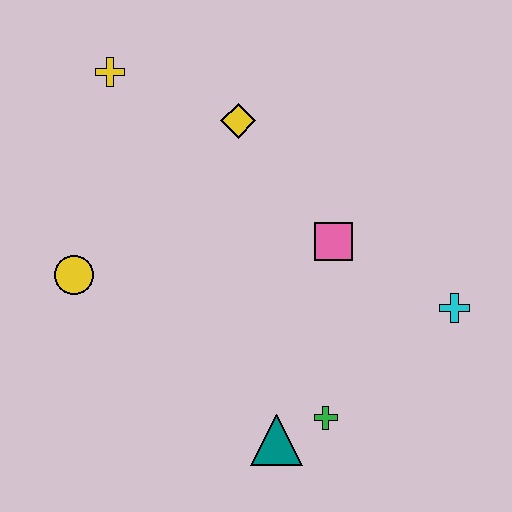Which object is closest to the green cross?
The teal triangle is closest to the green cross.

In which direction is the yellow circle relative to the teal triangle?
The yellow circle is to the left of the teal triangle.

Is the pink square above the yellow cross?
No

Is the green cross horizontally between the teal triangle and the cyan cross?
Yes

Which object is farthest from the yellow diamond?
The teal triangle is farthest from the yellow diamond.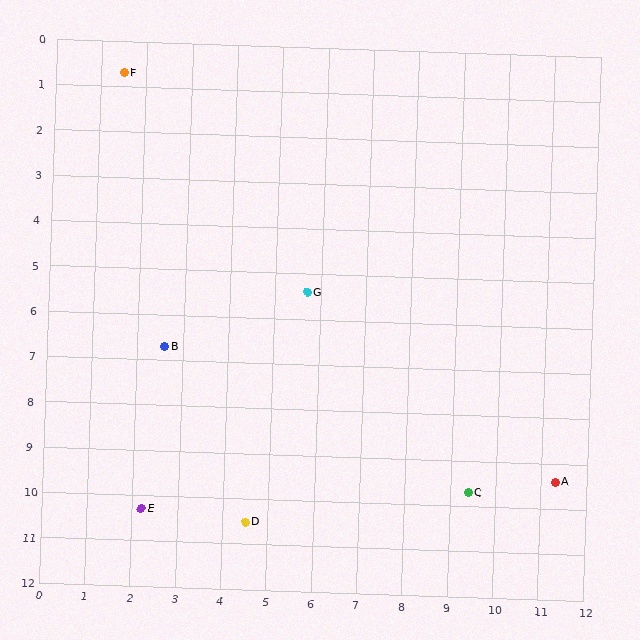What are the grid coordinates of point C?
Point C is at approximately (9.4, 9.7).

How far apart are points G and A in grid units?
Points G and A are about 6.9 grid units apart.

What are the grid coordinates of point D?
Point D is at approximately (4.5, 10.5).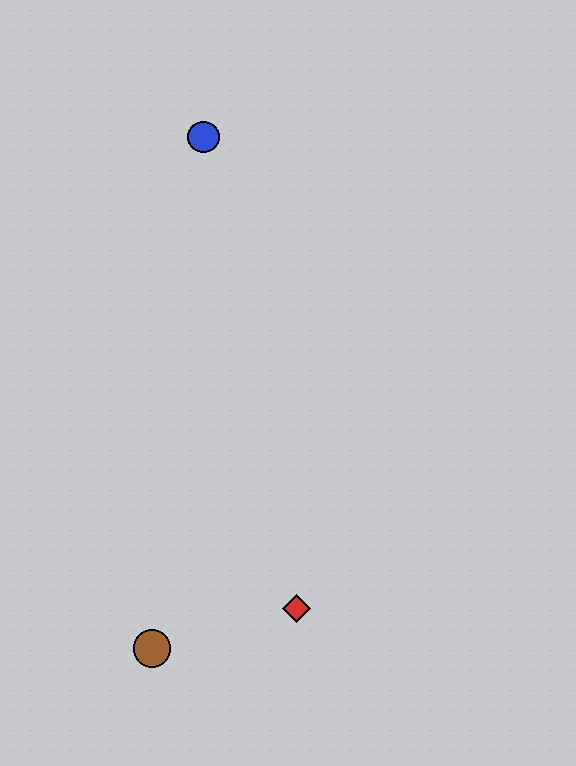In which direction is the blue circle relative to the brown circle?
The blue circle is above the brown circle.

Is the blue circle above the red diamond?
Yes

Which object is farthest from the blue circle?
The brown circle is farthest from the blue circle.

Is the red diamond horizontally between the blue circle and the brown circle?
No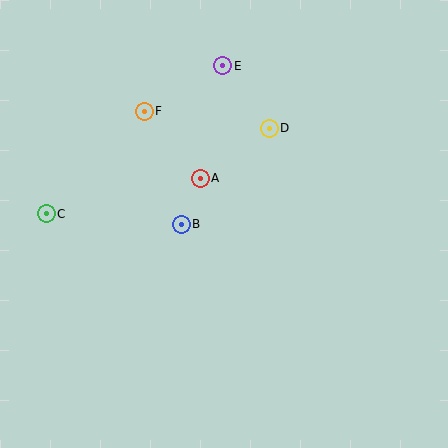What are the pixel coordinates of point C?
Point C is at (46, 214).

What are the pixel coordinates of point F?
Point F is at (144, 111).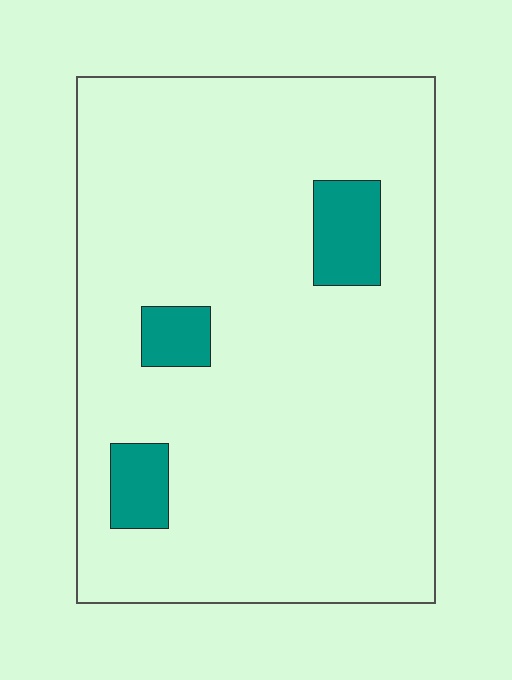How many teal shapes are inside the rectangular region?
3.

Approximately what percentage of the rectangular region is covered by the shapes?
Approximately 10%.